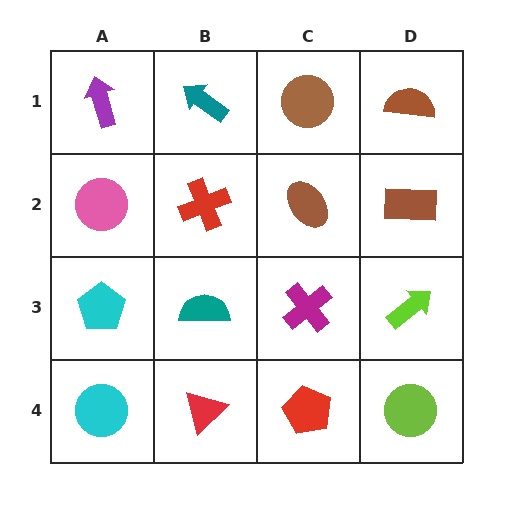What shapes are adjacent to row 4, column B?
A teal semicircle (row 3, column B), a cyan circle (row 4, column A), a red pentagon (row 4, column C).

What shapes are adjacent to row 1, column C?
A brown ellipse (row 2, column C), a teal arrow (row 1, column B), a brown semicircle (row 1, column D).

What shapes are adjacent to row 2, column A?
A purple arrow (row 1, column A), a cyan pentagon (row 3, column A), a red cross (row 2, column B).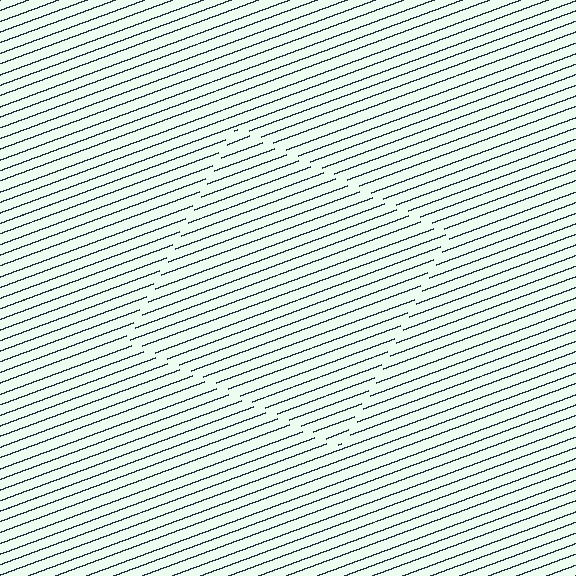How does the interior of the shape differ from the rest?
The interior of the shape contains the same grating, shifted by half a period — the contour is defined by the phase discontinuity where line-ends from the inner and outer gratings abut.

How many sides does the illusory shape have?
4 sides — the line-ends trace a square.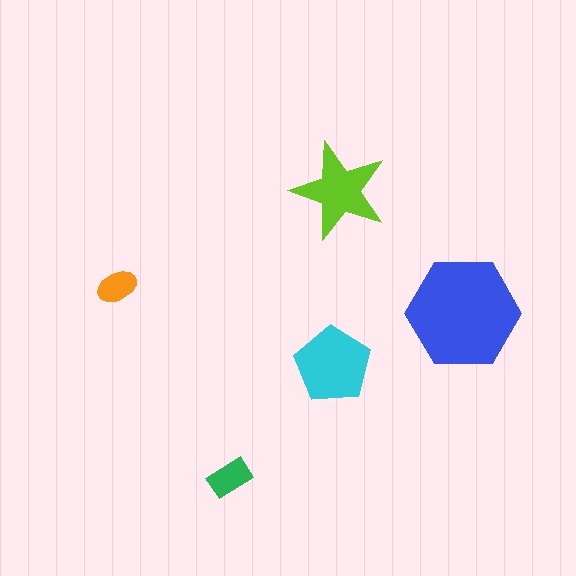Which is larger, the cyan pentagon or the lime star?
The cyan pentagon.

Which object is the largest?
The blue hexagon.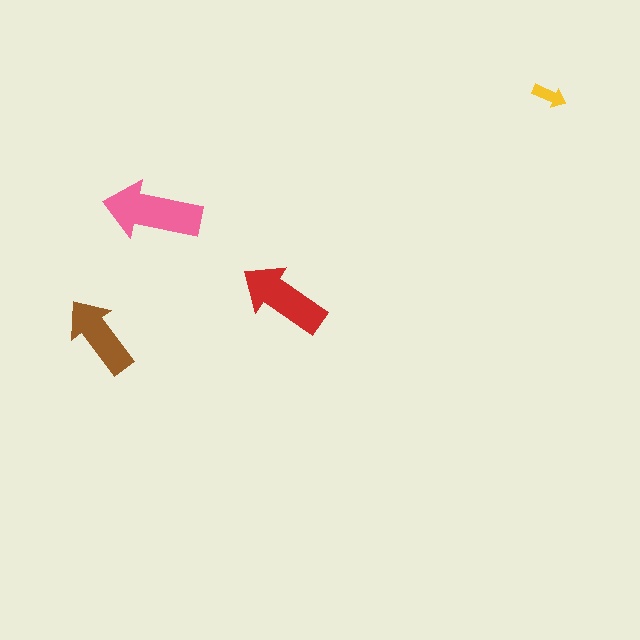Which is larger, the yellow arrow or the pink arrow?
The pink one.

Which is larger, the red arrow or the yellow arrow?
The red one.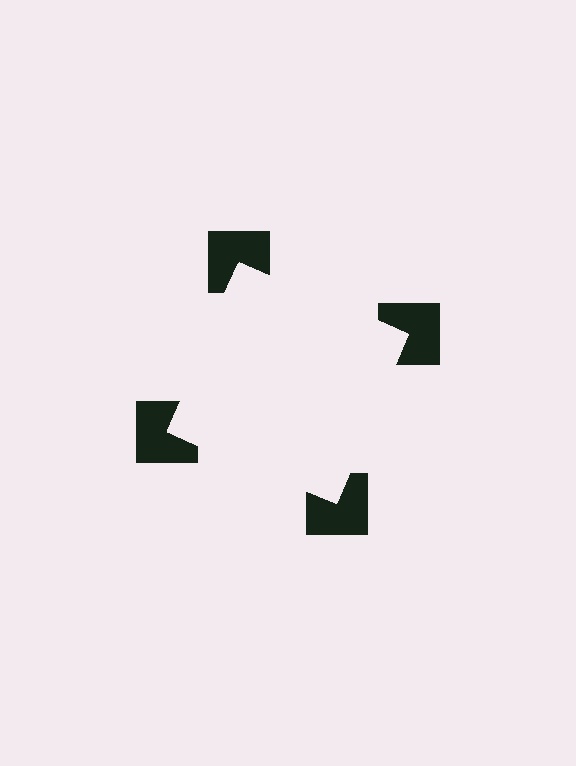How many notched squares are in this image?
There are 4 — one at each vertex of the illusory square.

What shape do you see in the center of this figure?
An illusory square — its edges are inferred from the aligned wedge cuts in the notched squares, not physically drawn.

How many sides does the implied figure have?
4 sides.